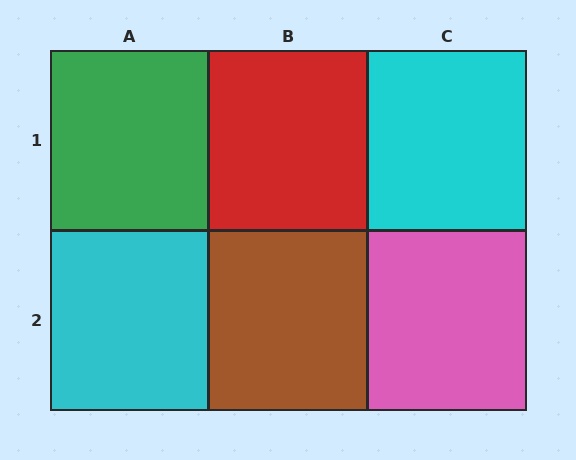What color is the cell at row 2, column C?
Pink.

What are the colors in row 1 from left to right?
Green, red, cyan.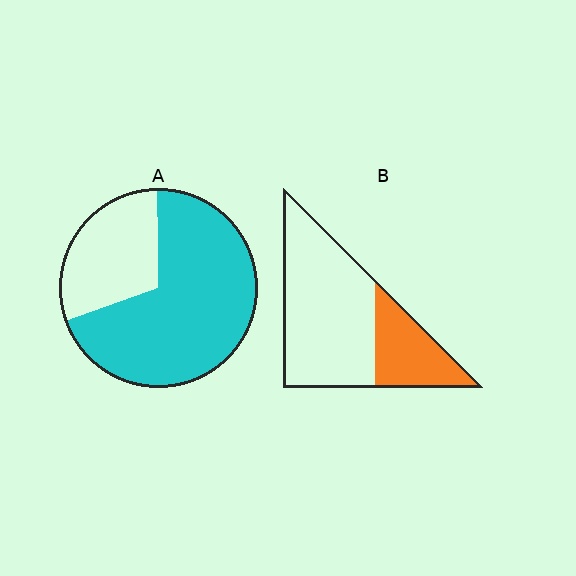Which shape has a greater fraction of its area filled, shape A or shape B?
Shape A.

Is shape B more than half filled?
No.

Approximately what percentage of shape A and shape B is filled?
A is approximately 70% and B is approximately 30%.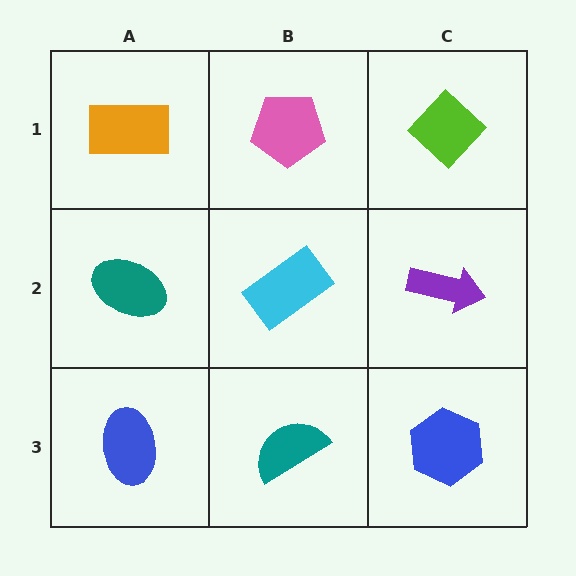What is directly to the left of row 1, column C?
A pink pentagon.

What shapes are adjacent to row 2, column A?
An orange rectangle (row 1, column A), a blue ellipse (row 3, column A), a cyan rectangle (row 2, column B).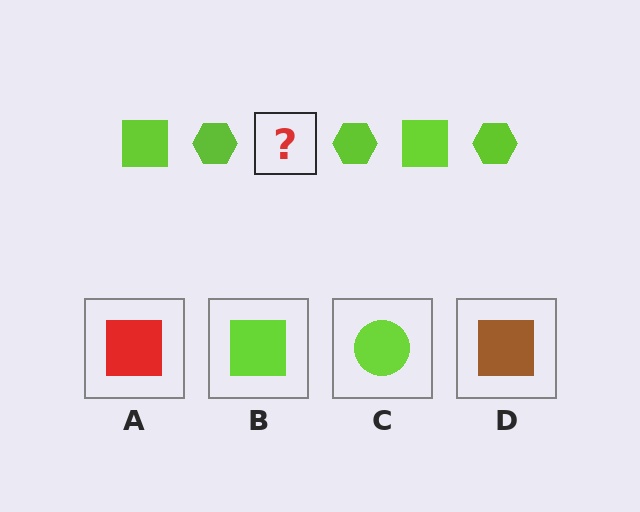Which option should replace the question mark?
Option B.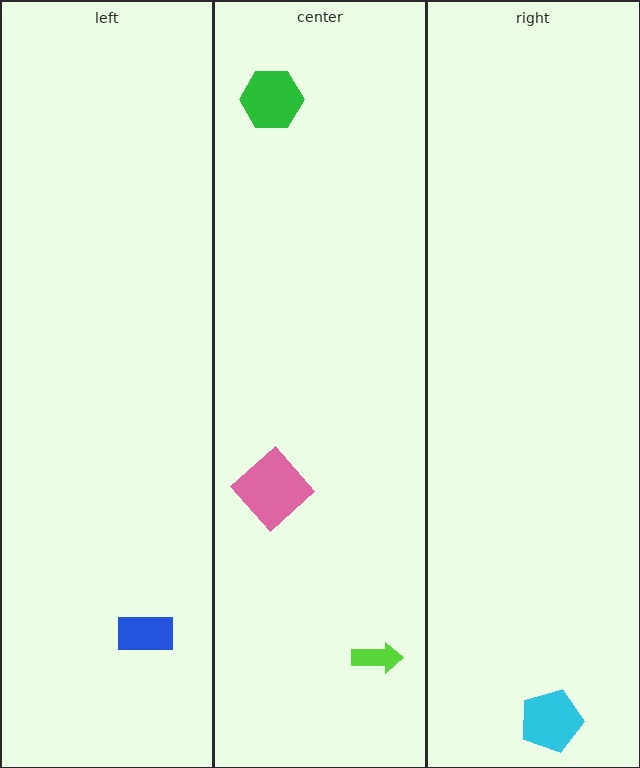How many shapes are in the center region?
3.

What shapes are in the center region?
The green hexagon, the pink diamond, the lime arrow.